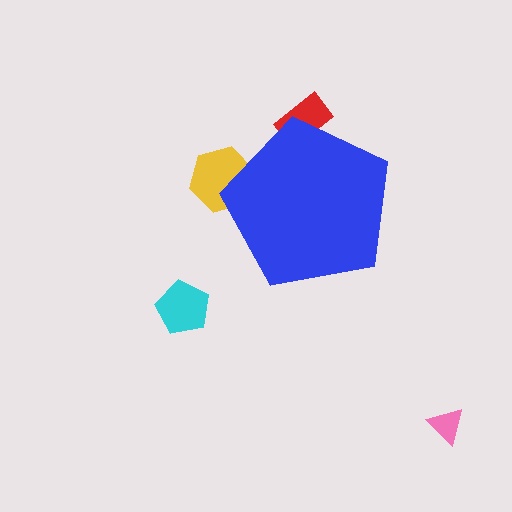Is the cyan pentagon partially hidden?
No, the cyan pentagon is fully visible.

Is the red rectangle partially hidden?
Yes, the red rectangle is partially hidden behind the blue pentagon.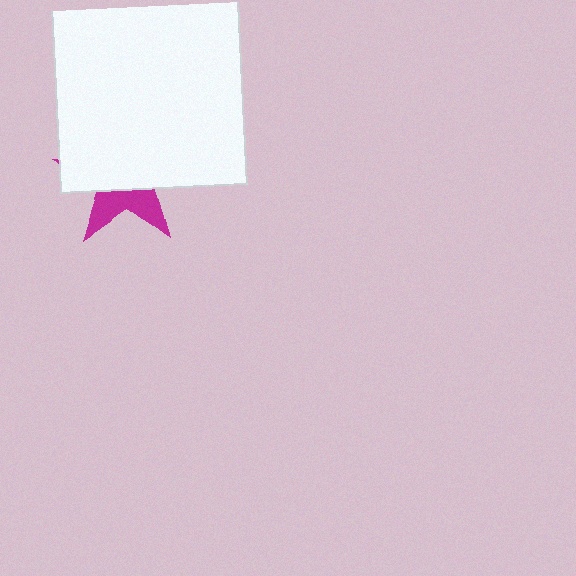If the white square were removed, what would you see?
You would see the complete magenta star.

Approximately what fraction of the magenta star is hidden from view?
Roughly 66% of the magenta star is hidden behind the white square.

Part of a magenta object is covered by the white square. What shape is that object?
It is a star.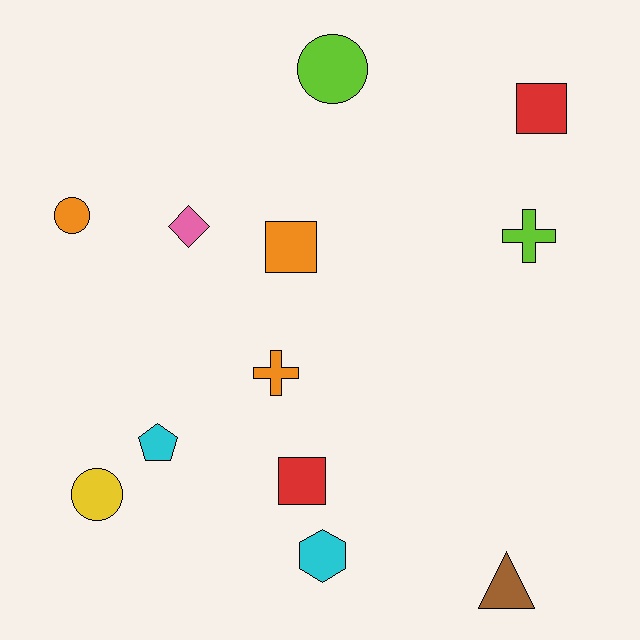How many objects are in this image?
There are 12 objects.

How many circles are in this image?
There are 3 circles.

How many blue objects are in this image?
There are no blue objects.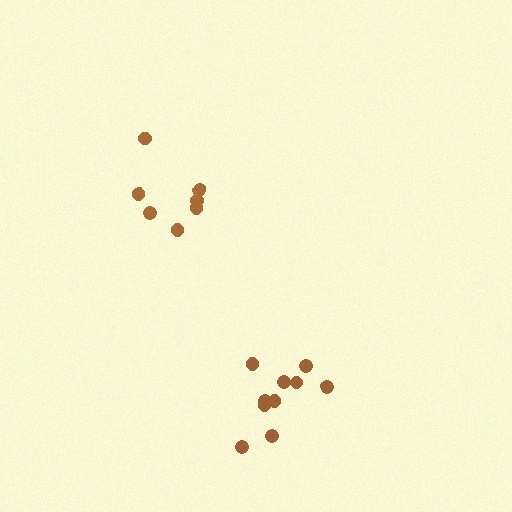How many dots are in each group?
Group 1: 7 dots, Group 2: 10 dots (17 total).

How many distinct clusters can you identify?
There are 2 distinct clusters.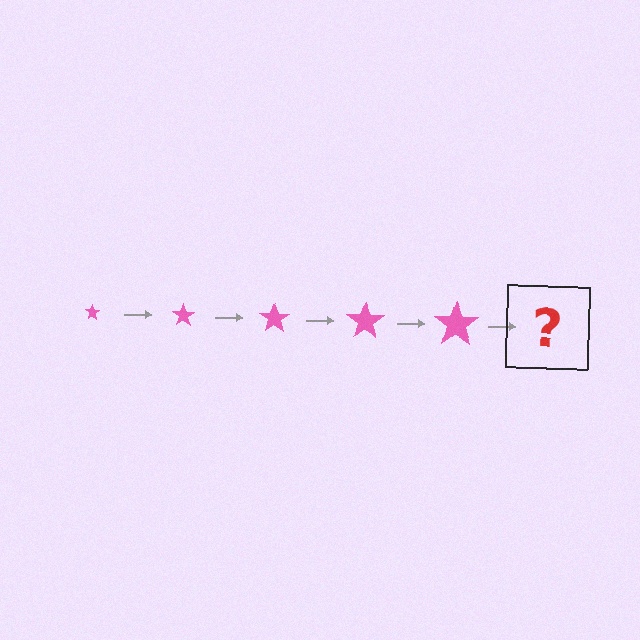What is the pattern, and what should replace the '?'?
The pattern is that the star gets progressively larger each step. The '?' should be a pink star, larger than the previous one.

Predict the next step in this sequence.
The next step is a pink star, larger than the previous one.